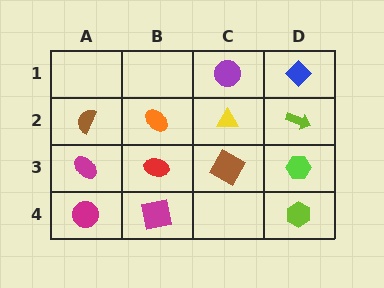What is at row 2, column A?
A brown semicircle.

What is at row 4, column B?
A magenta square.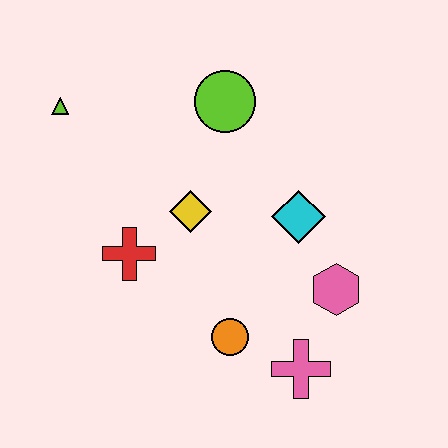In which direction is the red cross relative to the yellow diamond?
The red cross is to the left of the yellow diamond.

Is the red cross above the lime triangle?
No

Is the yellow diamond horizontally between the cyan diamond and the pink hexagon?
No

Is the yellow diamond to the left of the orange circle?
Yes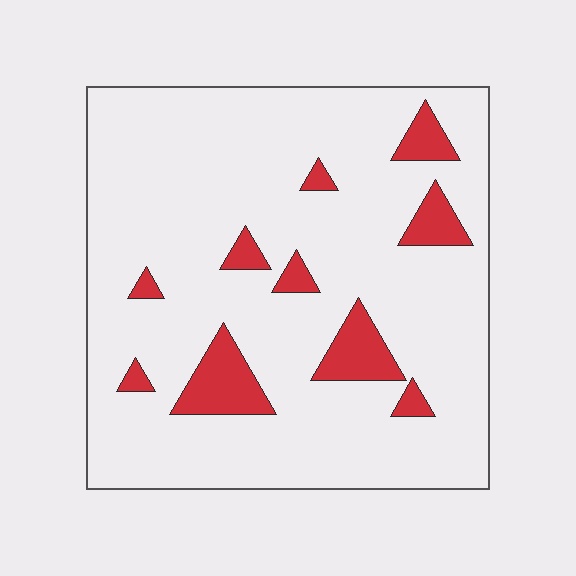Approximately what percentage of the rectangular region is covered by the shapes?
Approximately 10%.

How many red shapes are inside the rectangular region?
10.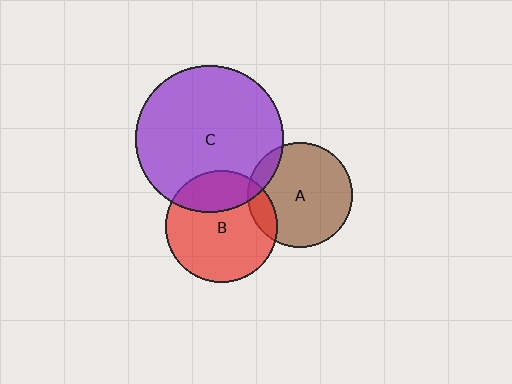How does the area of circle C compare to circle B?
Approximately 1.7 times.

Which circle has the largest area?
Circle C (purple).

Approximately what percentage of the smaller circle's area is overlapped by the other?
Approximately 15%.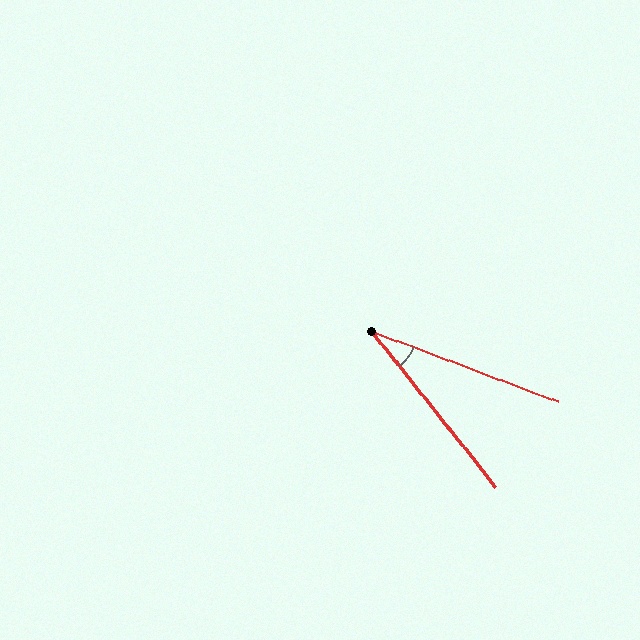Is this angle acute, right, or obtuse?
It is acute.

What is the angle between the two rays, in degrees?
Approximately 31 degrees.